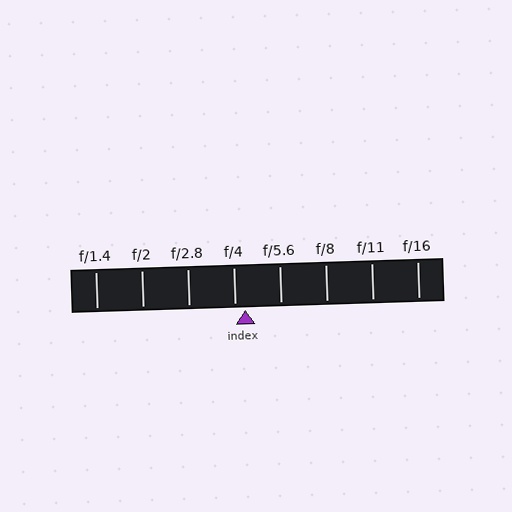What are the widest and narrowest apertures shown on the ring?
The widest aperture shown is f/1.4 and the narrowest is f/16.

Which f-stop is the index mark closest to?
The index mark is closest to f/4.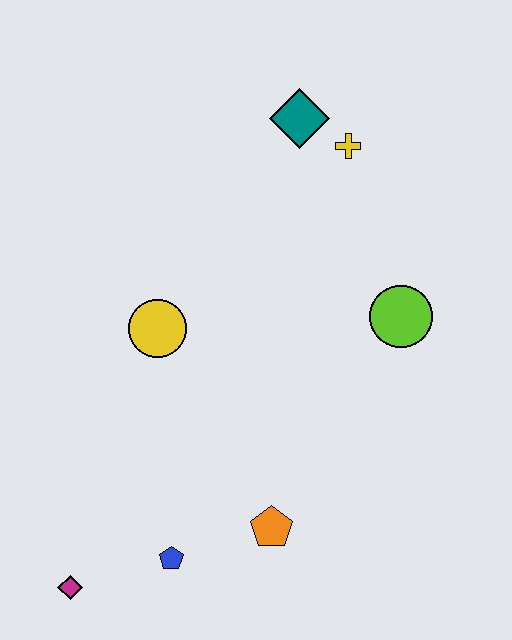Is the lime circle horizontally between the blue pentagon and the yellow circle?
No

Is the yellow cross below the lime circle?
No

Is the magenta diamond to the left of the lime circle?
Yes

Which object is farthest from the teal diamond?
The magenta diamond is farthest from the teal diamond.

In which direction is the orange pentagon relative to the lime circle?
The orange pentagon is below the lime circle.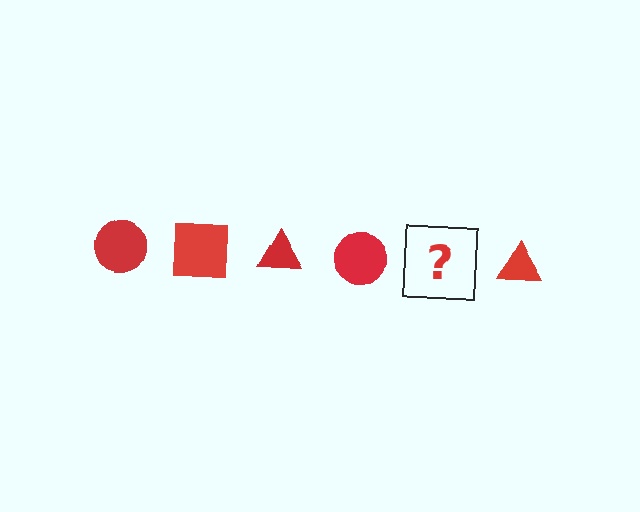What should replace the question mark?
The question mark should be replaced with a red square.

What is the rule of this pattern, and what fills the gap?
The rule is that the pattern cycles through circle, square, triangle shapes in red. The gap should be filled with a red square.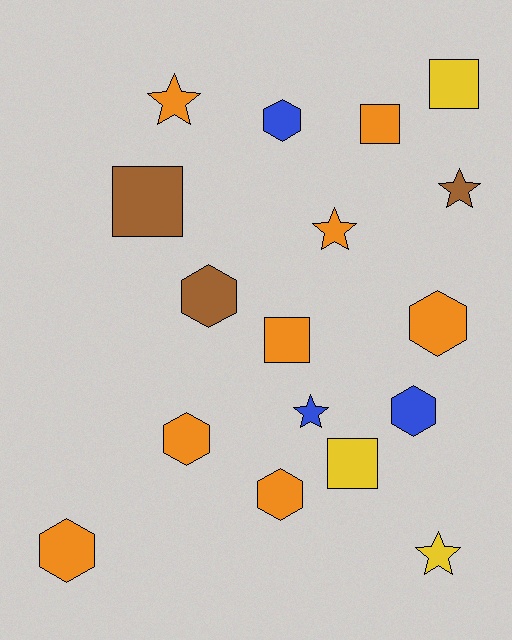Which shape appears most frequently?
Hexagon, with 7 objects.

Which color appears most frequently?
Orange, with 8 objects.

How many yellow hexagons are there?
There are no yellow hexagons.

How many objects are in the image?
There are 17 objects.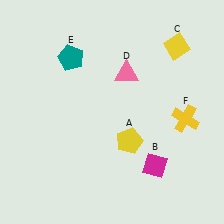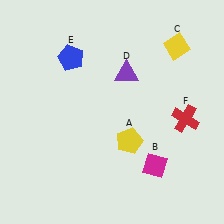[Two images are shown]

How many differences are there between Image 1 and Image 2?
There are 3 differences between the two images.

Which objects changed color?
D changed from pink to purple. E changed from teal to blue. F changed from yellow to red.